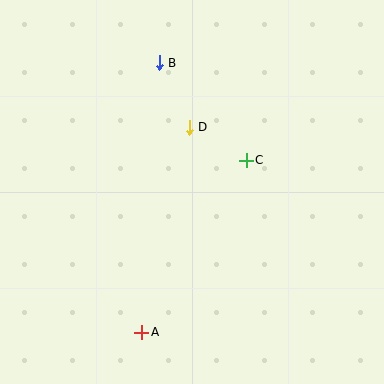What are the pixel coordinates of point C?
Point C is at (246, 160).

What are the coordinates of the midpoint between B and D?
The midpoint between B and D is at (174, 95).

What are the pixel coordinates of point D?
Point D is at (189, 127).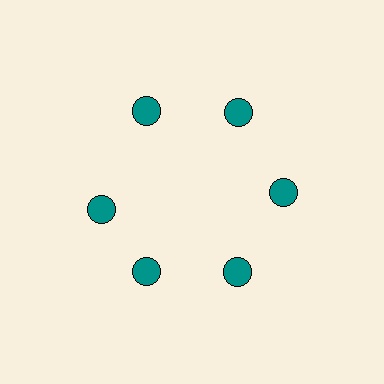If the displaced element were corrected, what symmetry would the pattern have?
It would have 6-fold rotational symmetry — the pattern would map onto itself every 60 degrees.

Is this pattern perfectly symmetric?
No. The 6 teal circles are arranged in a ring, but one element near the 9 o'clock position is rotated out of alignment along the ring, breaking the 6-fold rotational symmetry.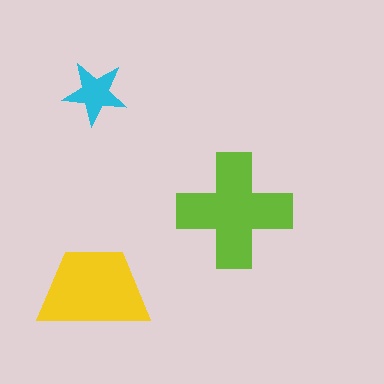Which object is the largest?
The lime cross.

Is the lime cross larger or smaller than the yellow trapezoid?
Larger.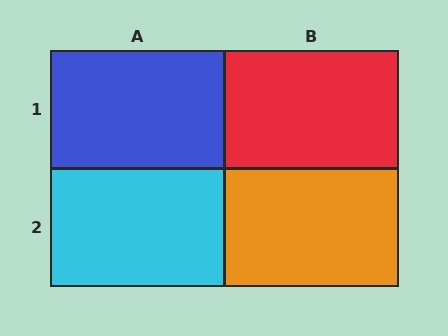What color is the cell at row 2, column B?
Orange.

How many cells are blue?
1 cell is blue.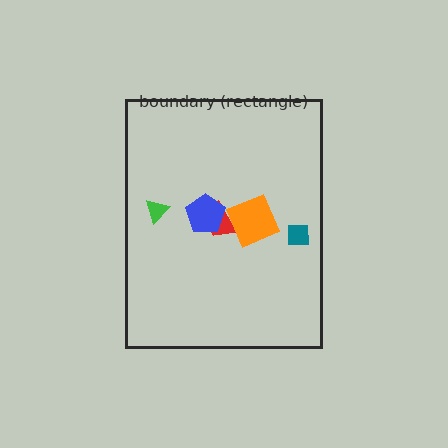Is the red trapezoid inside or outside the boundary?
Inside.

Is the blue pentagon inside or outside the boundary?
Inside.